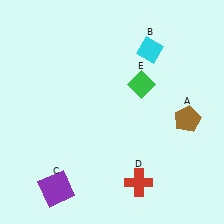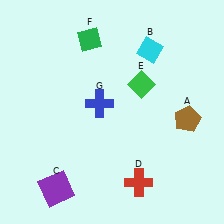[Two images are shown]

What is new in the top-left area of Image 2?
A green diamond (F) was added in the top-left area of Image 2.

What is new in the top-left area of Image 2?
A blue cross (G) was added in the top-left area of Image 2.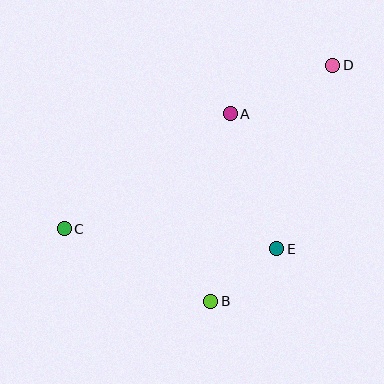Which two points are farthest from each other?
Points C and D are farthest from each other.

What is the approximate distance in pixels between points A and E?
The distance between A and E is approximately 143 pixels.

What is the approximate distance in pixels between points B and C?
The distance between B and C is approximately 163 pixels.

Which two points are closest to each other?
Points B and E are closest to each other.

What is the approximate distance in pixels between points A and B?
The distance between A and B is approximately 189 pixels.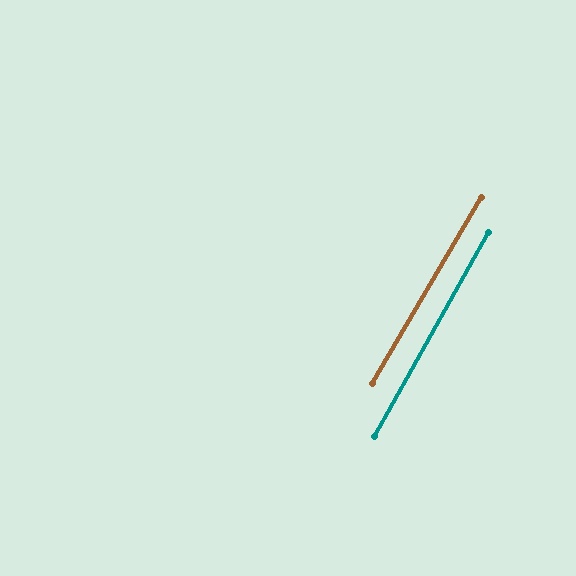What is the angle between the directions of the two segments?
Approximately 1 degree.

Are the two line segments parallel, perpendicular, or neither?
Parallel — their directions differ by only 0.9°.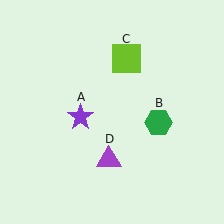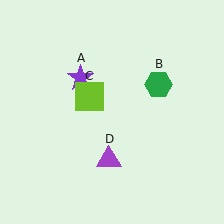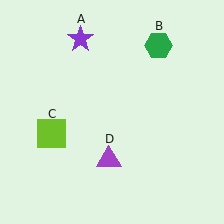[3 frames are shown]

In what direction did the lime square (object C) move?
The lime square (object C) moved down and to the left.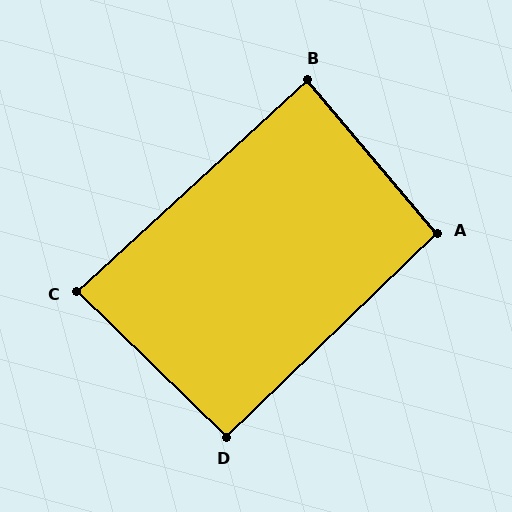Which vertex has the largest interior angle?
A, at approximately 94 degrees.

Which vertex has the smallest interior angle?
C, at approximately 86 degrees.